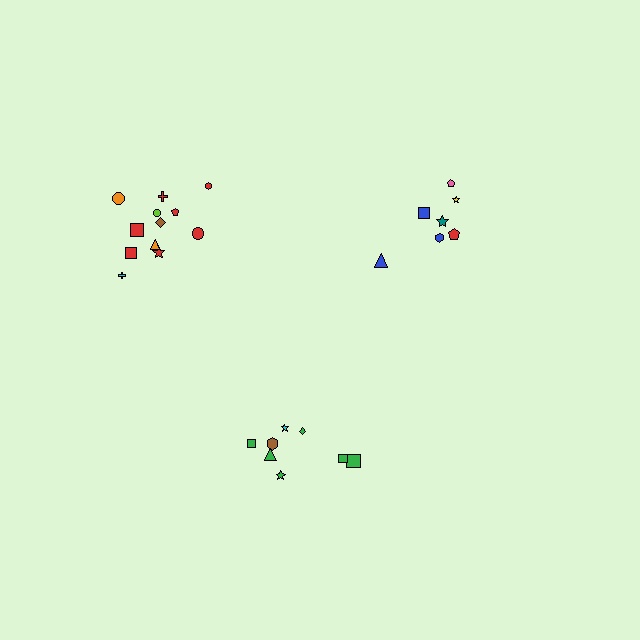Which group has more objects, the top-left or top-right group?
The top-left group.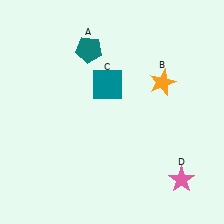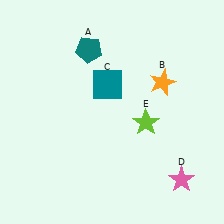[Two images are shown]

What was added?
A lime star (E) was added in Image 2.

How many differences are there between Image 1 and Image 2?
There is 1 difference between the two images.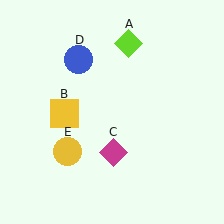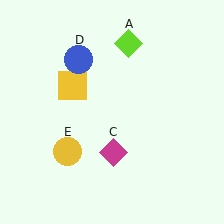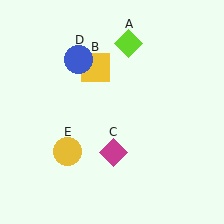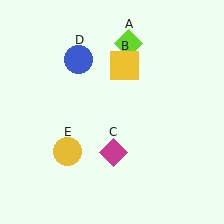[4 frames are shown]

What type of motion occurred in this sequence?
The yellow square (object B) rotated clockwise around the center of the scene.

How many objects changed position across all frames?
1 object changed position: yellow square (object B).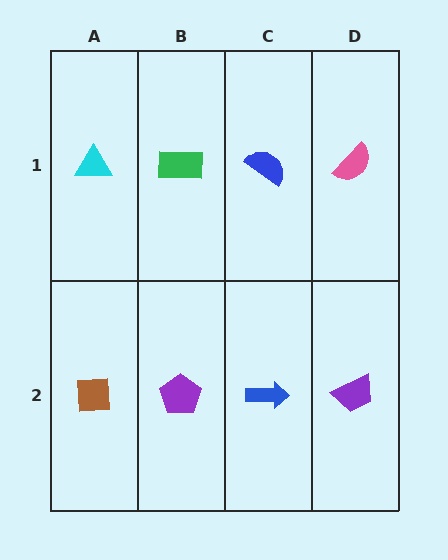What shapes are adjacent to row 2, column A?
A cyan triangle (row 1, column A), a purple pentagon (row 2, column B).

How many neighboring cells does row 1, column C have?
3.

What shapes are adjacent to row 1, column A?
A brown square (row 2, column A), a green rectangle (row 1, column B).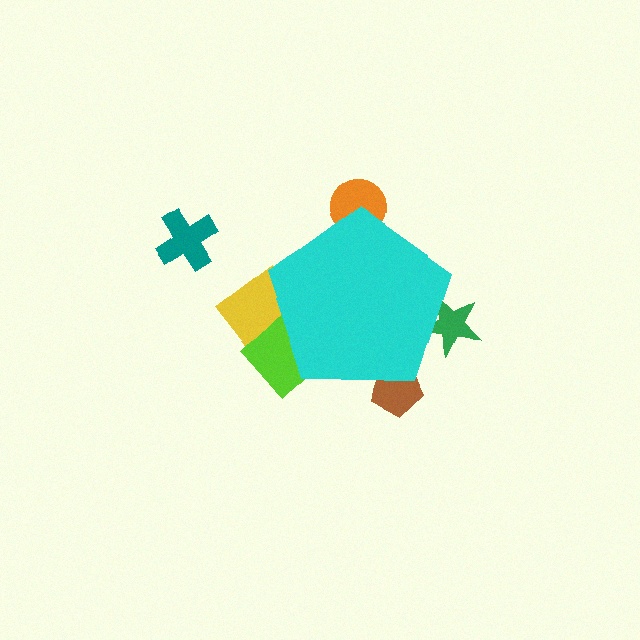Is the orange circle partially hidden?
Yes, the orange circle is partially hidden behind the cyan pentagon.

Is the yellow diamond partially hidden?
Yes, the yellow diamond is partially hidden behind the cyan pentagon.